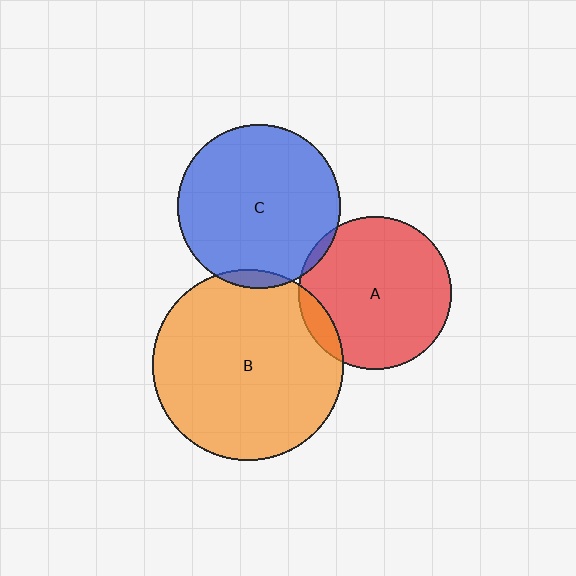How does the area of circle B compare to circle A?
Approximately 1.6 times.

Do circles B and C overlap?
Yes.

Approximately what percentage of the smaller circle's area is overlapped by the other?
Approximately 5%.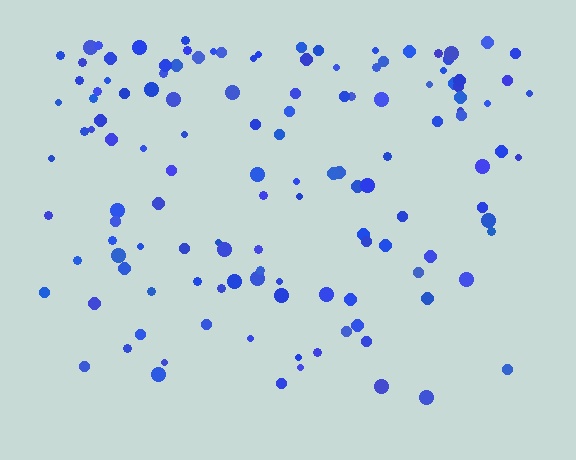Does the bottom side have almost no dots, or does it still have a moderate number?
Still a moderate number, just noticeably fewer than the top.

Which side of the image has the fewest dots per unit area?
The bottom.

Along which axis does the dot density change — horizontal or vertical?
Vertical.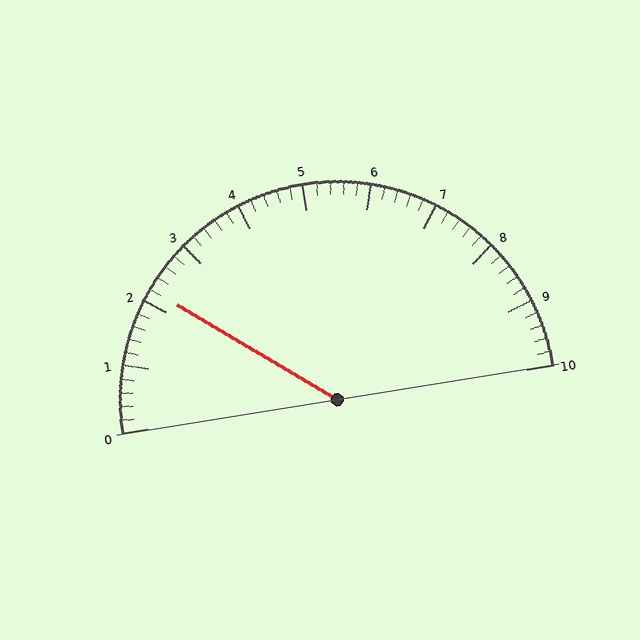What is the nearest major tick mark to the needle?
The nearest major tick mark is 2.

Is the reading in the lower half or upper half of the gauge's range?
The reading is in the lower half of the range (0 to 10).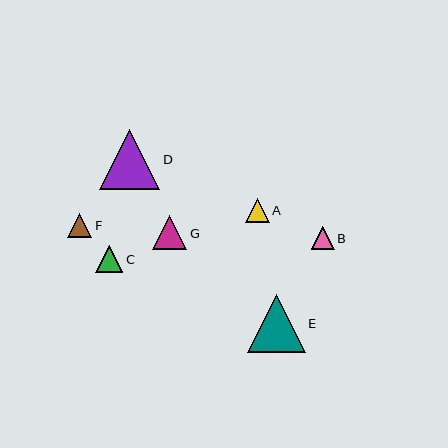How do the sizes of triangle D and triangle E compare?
Triangle D and triangle E are approximately the same size.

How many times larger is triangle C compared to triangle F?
Triangle C is approximately 1.1 times the size of triangle F.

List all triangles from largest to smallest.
From largest to smallest: D, E, G, C, A, F, B.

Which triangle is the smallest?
Triangle B is the smallest with a size of approximately 23 pixels.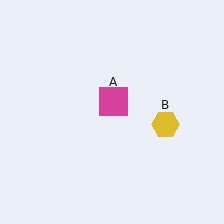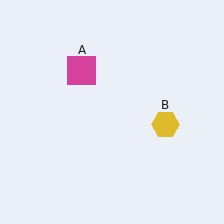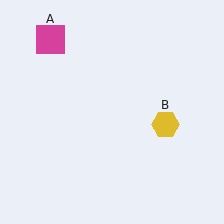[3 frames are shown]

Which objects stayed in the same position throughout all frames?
Yellow hexagon (object B) remained stationary.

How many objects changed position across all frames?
1 object changed position: magenta square (object A).